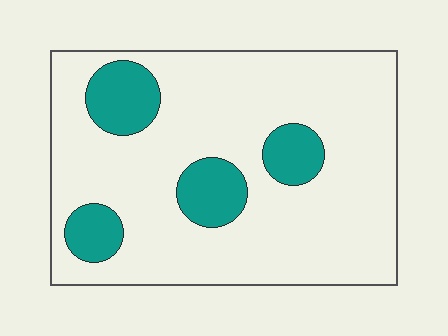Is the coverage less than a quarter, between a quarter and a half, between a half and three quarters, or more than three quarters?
Less than a quarter.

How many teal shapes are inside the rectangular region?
4.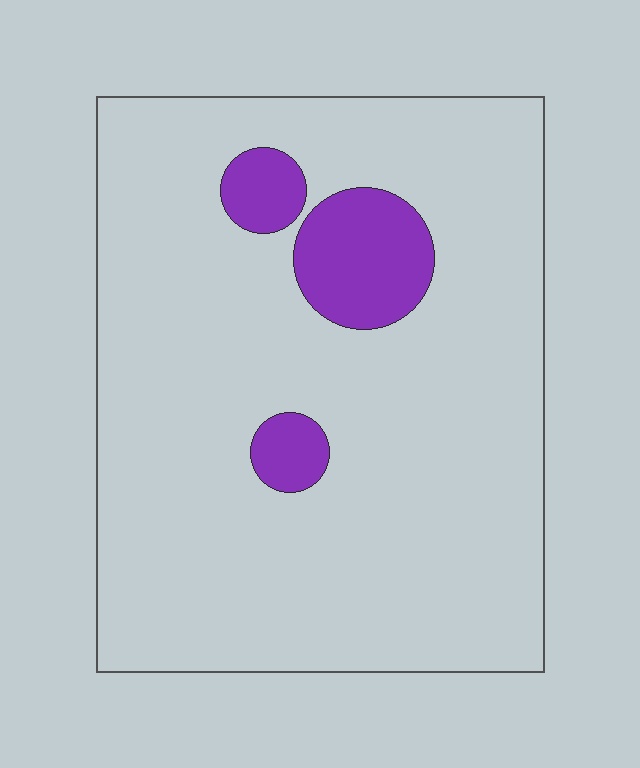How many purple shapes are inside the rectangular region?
3.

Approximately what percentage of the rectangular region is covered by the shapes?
Approximately 10%.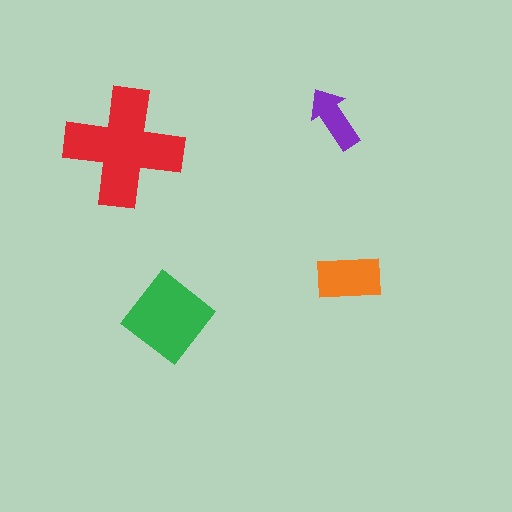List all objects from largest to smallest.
The red cross, the green diamond, the orange rectangle, the purple arrow.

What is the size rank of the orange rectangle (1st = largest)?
3rd.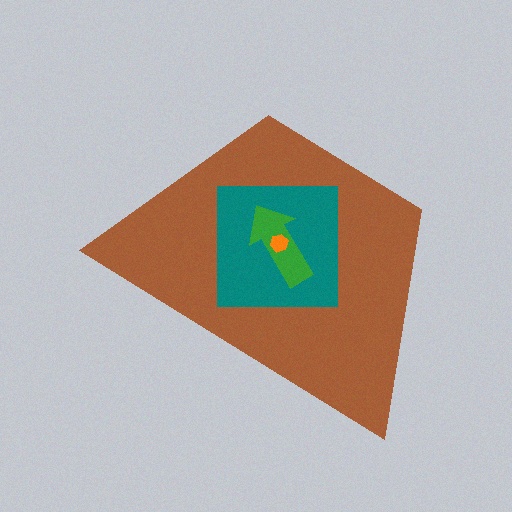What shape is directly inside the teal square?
The green arrow.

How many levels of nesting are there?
4.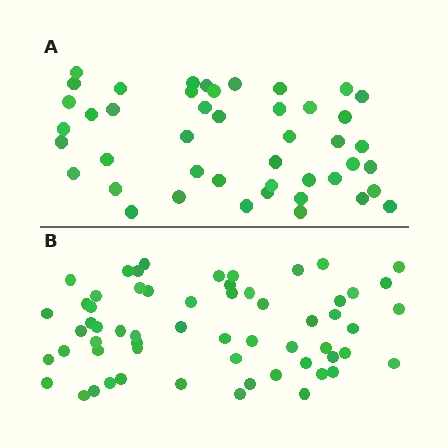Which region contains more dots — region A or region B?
Region B (the bottom region) has more dots.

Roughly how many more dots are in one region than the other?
Region B has approximately 15 more dots than region A.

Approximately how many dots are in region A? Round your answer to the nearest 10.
About 40 dots. (The exact count is 45, which rounds to 40.)